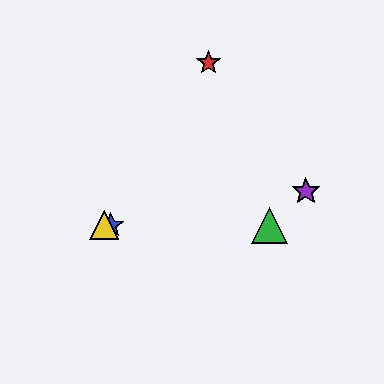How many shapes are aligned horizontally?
3 shapes (the blue star, the green triangle, the yellow triangle) are aligned horizontally.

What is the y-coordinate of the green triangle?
The green triangle is at y≈225.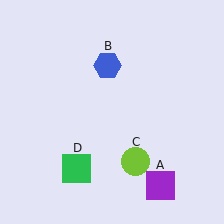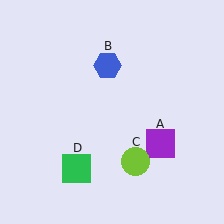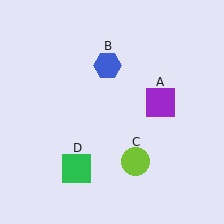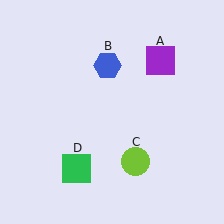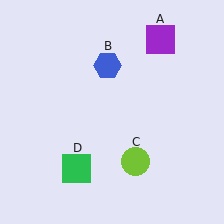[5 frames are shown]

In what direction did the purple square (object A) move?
The purple square (object A) moved up.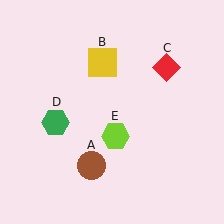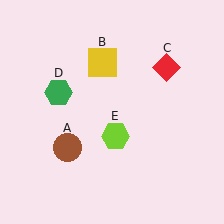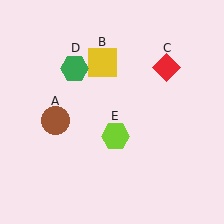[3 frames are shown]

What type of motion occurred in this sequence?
The brown circle (object A), green hexagon (object D) rotated clockwise around the center of the scene.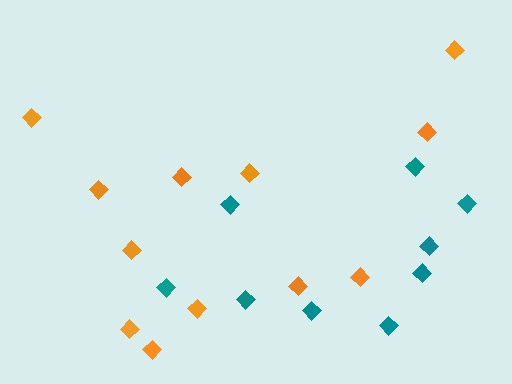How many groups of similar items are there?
There are 2 groups: one group of teal diamonds (9) and one group of orange diamonds (12).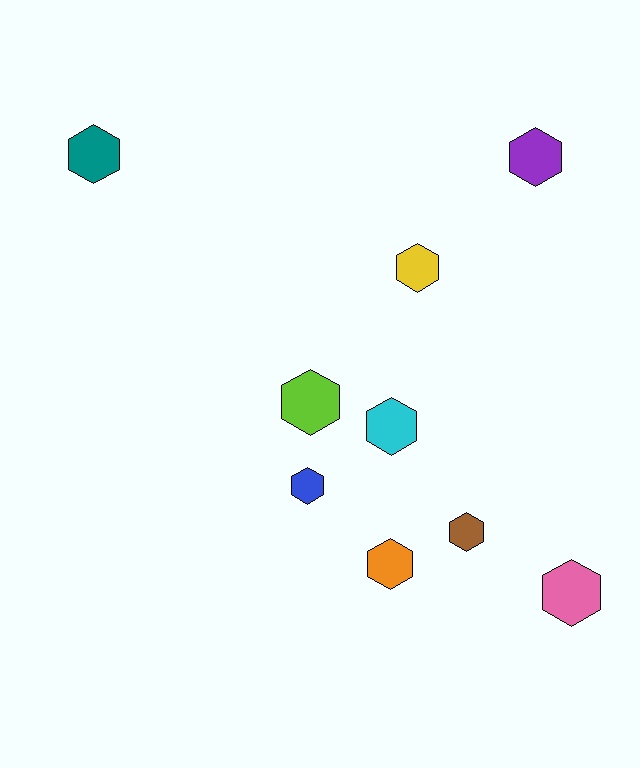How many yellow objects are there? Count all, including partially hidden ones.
There is 1 yellow object.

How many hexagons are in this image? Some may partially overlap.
There are 9 hexagons.